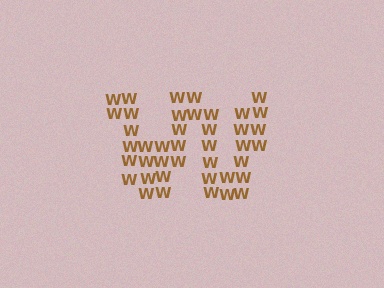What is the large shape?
The large shape is the letter W.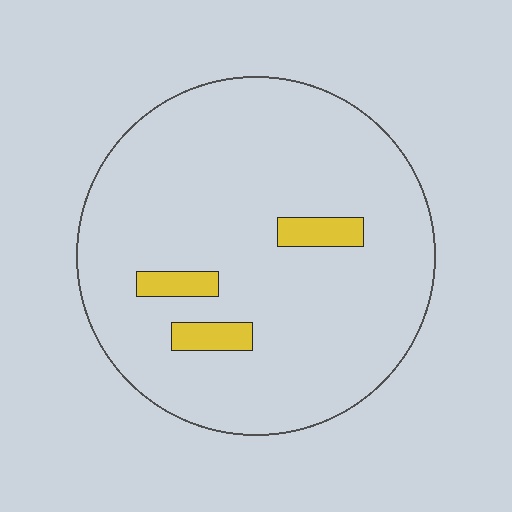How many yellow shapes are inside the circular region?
3.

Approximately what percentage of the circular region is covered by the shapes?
Approximately 5%.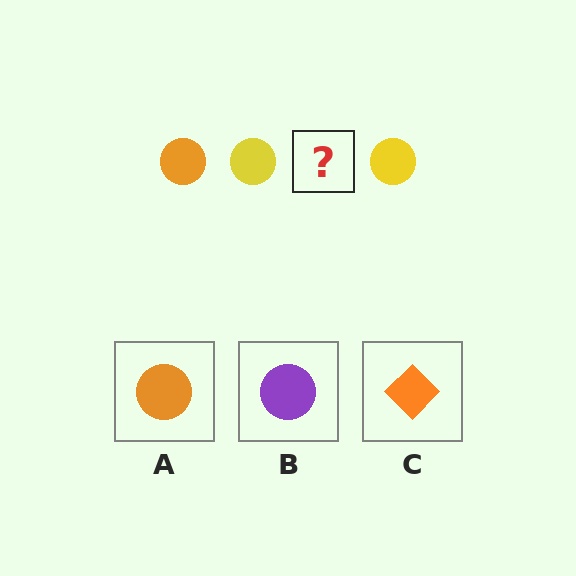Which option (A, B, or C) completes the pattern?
A.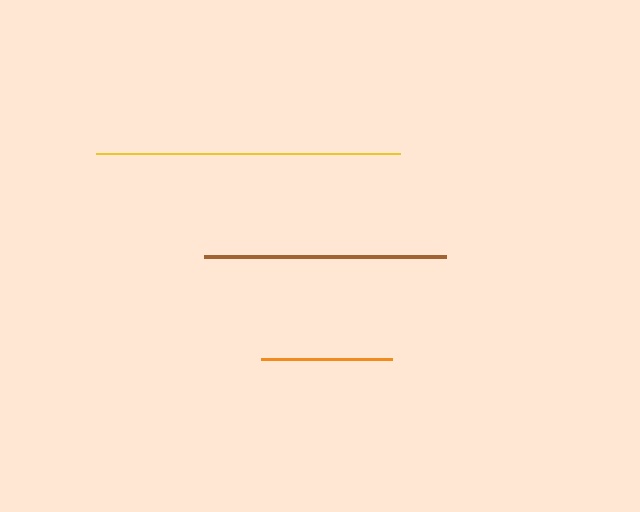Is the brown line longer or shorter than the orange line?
The brown line is longer than the orange line.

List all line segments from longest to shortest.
From longest to shortest: yellow, brown, orange.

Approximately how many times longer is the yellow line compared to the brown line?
The yellow line is approximately 1.3 times the length of the brown line.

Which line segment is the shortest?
The orange line is the shortest at approximately 131 pixels.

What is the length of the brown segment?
The brown segment is approximately 243 pixels long.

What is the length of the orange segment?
The orange segment is approximately 131 pixels long.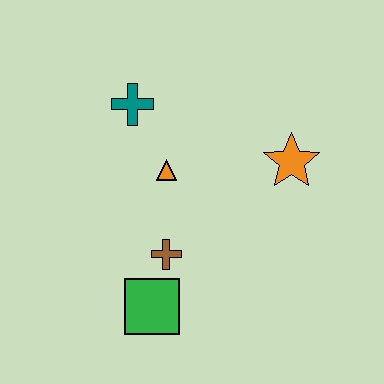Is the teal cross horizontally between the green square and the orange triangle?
No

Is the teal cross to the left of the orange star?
Yes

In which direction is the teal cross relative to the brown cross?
The teal cross is above the brown cross.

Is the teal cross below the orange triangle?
No